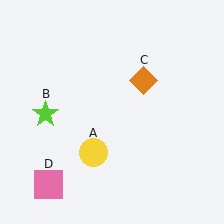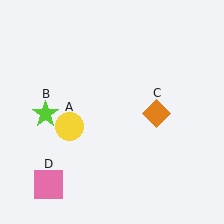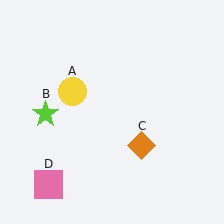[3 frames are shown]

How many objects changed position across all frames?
2 objects changed position: yellow circle (object A), orange diamond (object C).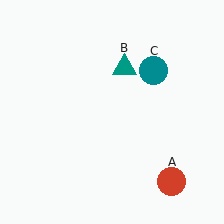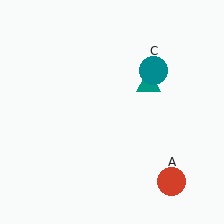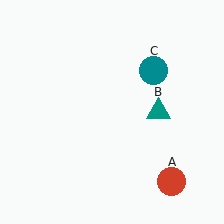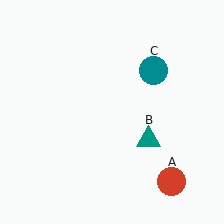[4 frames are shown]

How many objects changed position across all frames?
1 object changed position: teal triangle (object B).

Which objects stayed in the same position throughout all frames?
Red circle (object A) and teal circle (object C) remained stationary.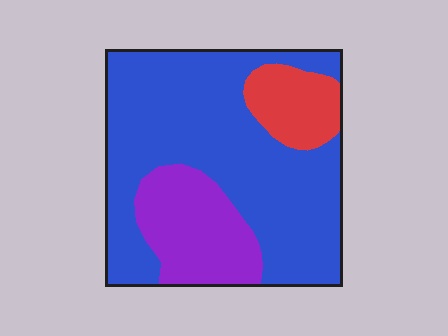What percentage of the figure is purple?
Purple covers around 20% of the figure.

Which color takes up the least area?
Red, at roughly 10%.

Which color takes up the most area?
Blue, at roughly 70%.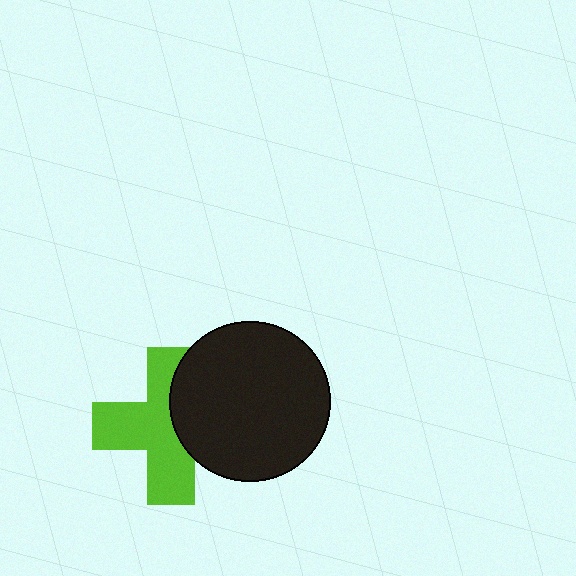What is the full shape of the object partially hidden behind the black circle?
The partially hidden object is a lime cross.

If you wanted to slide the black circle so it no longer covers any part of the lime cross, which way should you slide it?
Slide it right — that is the most direct way to separate the two shapes.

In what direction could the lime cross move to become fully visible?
The lime cross could move left. That would shift it out from behind the black circle entirely.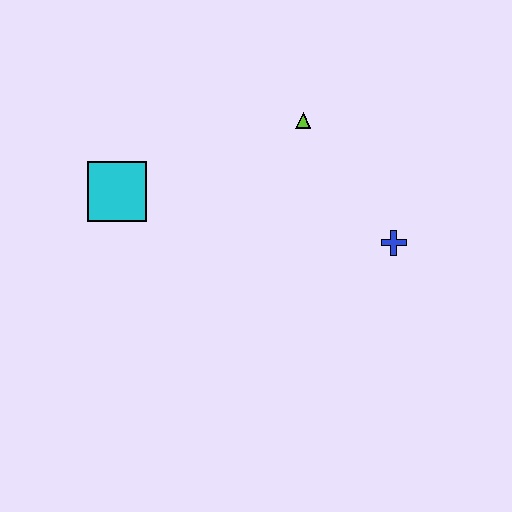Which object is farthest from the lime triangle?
The cyan square is farthest from the lime triangle.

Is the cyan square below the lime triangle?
Yes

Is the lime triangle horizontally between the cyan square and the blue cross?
Yes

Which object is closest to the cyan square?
The lime triangle is closest to the cyan square.